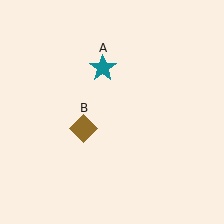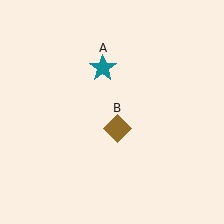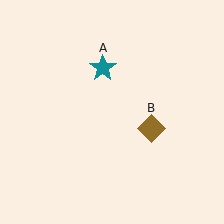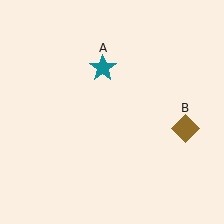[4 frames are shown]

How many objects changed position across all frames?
1 object changed position: brown diamond (object B).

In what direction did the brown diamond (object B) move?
The brown diamond (object B) moved right.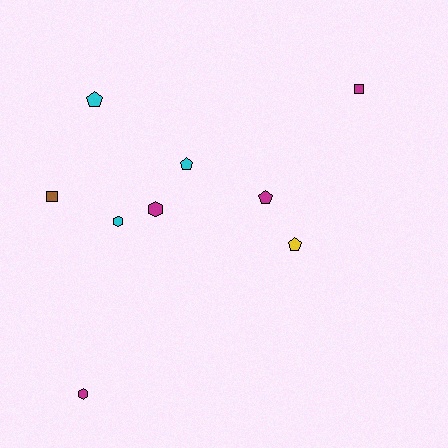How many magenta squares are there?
There is 1 magenta square.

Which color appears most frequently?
Magenta, with 4 objects.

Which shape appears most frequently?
Pentagon, with 4 objects.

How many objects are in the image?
There are 9 objects.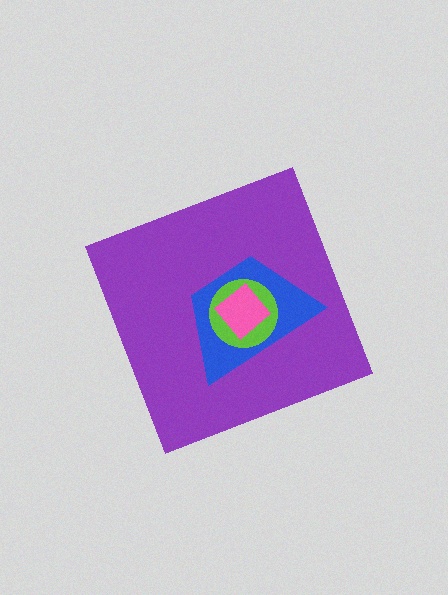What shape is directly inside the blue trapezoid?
The lime circle.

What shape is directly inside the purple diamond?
The blue trapezoid.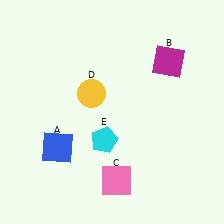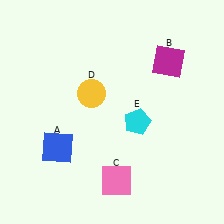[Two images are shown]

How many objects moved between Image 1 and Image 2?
1 object moved between the two images.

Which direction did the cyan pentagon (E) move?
The cyan pentagon (E) moved right.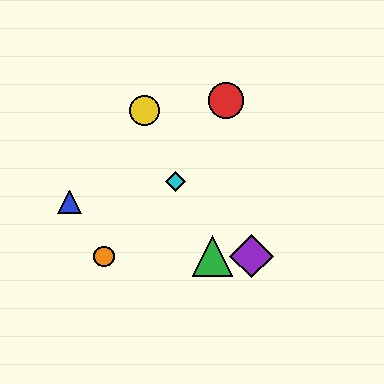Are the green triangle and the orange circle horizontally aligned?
Yes, both are at y≈256.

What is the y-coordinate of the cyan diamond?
The cyan diamond is at y≈182.